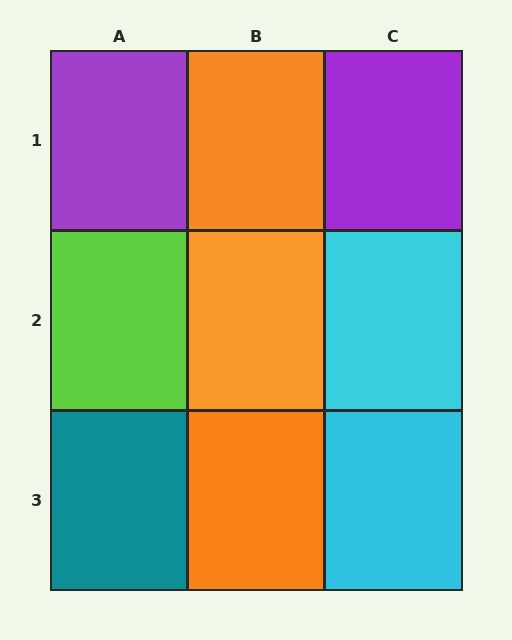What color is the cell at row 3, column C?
Cyan.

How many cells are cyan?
2 cells are cyan.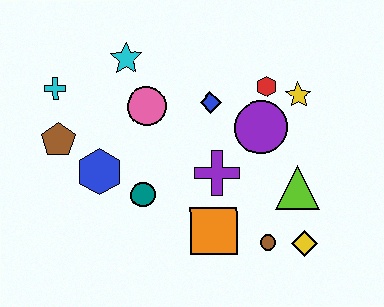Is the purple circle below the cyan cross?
Yes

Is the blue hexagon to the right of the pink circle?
No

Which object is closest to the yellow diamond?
The brown circle is closest to the yellow diamond.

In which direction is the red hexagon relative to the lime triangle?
The red hexagon is above the lime triangle.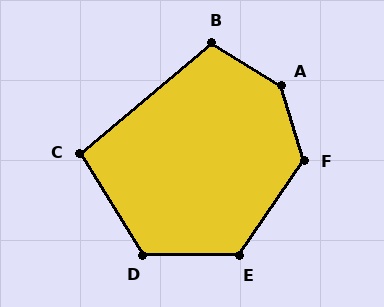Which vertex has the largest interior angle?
A, at approximately 138 degrees.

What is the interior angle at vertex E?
Approximately 124 degrees (obtuse).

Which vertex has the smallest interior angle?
C, at approximately 98 degrees.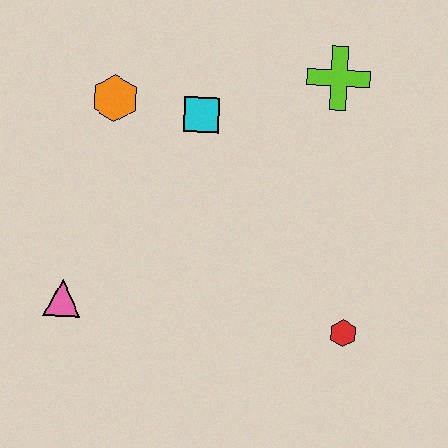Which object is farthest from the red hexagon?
The orange hexagon is farthest from the red hexagon.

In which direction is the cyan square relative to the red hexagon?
The cyan square is above the red hexagon.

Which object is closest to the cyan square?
The orange hexagon is closest to the cyan square.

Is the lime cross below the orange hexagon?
No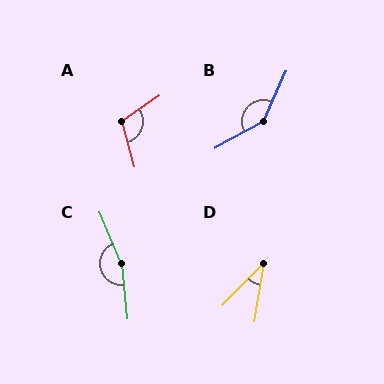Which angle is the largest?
C, at approximately 164 degrees.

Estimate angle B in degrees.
Approximately 142 degrees.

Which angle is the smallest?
D, at approximately 35 degrees.